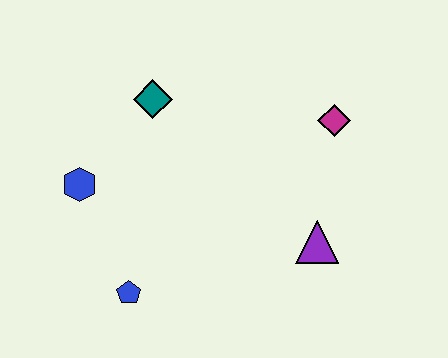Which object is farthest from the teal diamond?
The purple triangle is farthest from the teal diamond.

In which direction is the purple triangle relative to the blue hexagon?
The purple triangle is to the right of the blue hexagon.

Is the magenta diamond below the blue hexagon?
No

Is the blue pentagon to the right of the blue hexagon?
Yes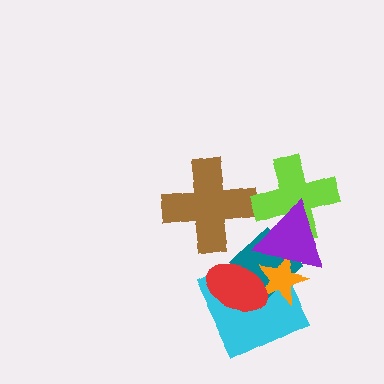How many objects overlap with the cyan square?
4 objects overlap with the cyan square.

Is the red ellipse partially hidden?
No, no other shape covers it.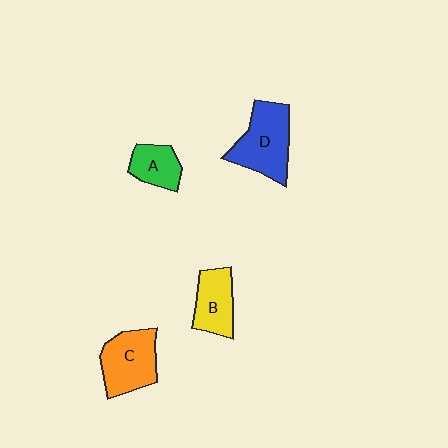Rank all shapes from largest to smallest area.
From largest to smallest: D (blue), C (orange), B (yellow), A (green).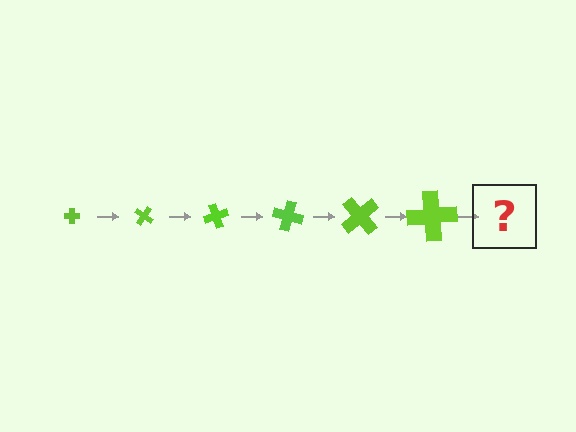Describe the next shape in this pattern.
It should be a cross, larger than the previous one and rotated 210 degrees from the start.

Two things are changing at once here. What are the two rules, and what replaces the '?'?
The two rules are that the cross grows larger each step and it rotates 35 degrees each step. The '?' should be a cross, larger than the previous one and rotated 210 degrees from the start.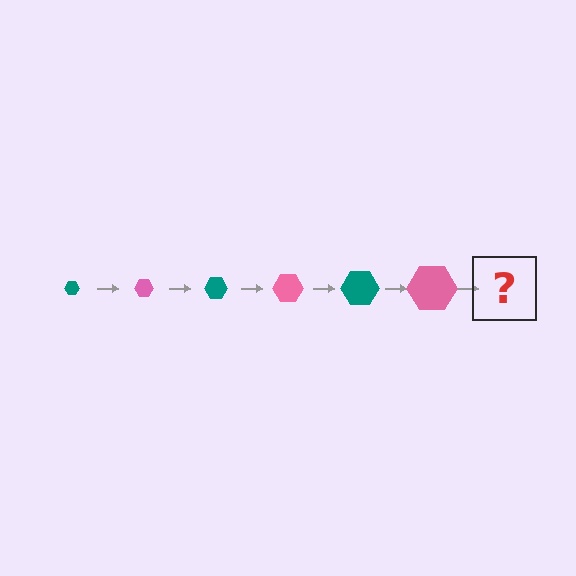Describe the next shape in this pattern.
It should be a teal hexagon, larger than the previous one.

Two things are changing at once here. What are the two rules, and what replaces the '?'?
The two rules are that the hexagon grows larger each step and the color cycles through teal and pink. The '?' should be a teal hexagon, larger than the previous one.